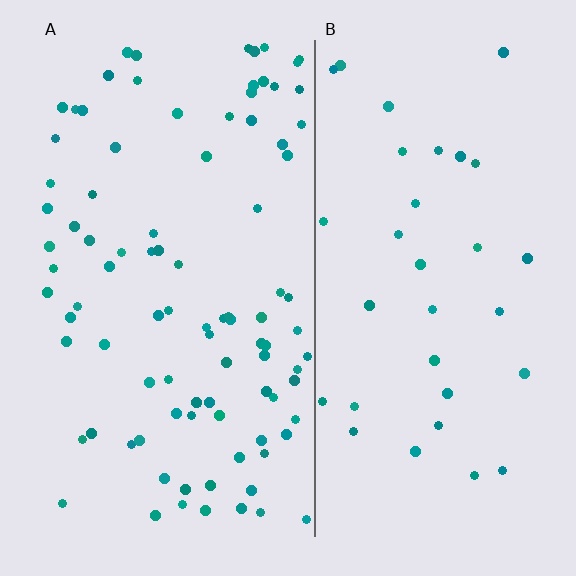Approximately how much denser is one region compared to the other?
Approximately 2.8× — region A over region B.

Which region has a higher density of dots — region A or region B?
A (the left).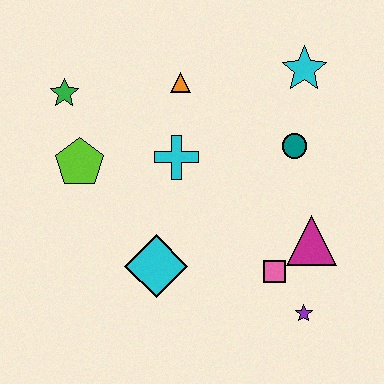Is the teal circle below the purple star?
No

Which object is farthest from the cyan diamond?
The cyan star is farthest from the cyan diamond.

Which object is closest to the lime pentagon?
The green star is closest to the lime pentagon.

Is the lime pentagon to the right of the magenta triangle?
No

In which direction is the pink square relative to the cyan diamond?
The pink square is to the right of the cyan diamond.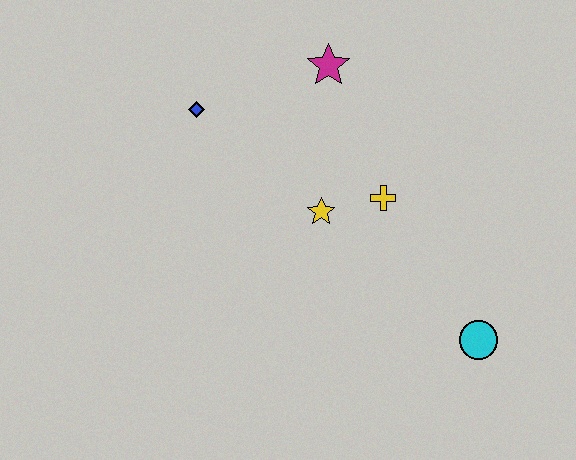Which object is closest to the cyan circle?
The yellow cross is closest to the cyan circle.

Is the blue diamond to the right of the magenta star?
No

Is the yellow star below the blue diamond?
Yes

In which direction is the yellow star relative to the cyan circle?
The yellow star is to the left of the cyan circle.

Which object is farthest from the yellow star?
The cyan circle is farthest from the yellow star.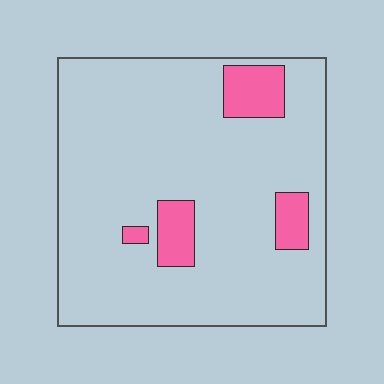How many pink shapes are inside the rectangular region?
4.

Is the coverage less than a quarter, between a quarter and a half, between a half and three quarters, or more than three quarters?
Less than a quarter.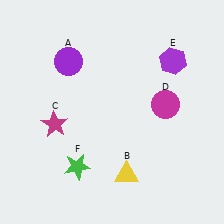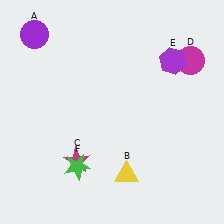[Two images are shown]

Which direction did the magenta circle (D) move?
The magenta circle (D) moved up.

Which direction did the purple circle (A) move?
The purple circle (A) moved left.